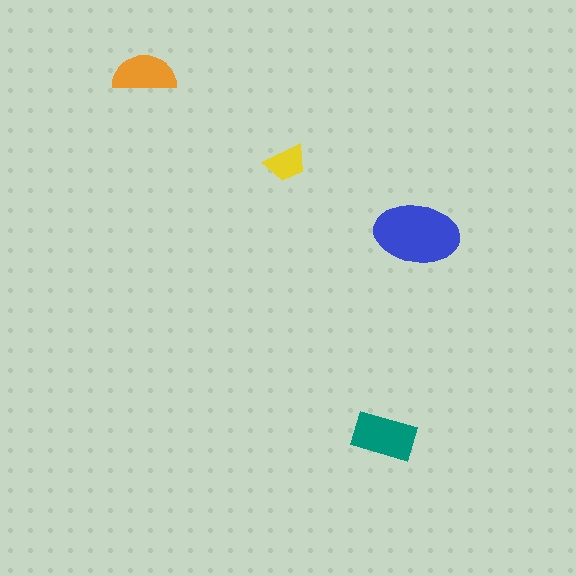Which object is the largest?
The blue ellipse.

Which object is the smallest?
The yellow trapezoid.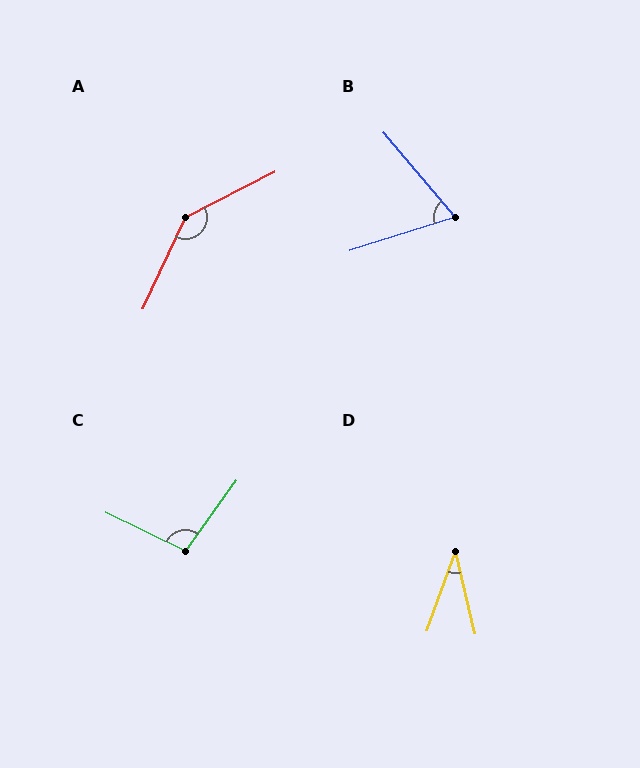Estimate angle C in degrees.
Approximately 100 degrees.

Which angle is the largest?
A, at approximately 142 degrees.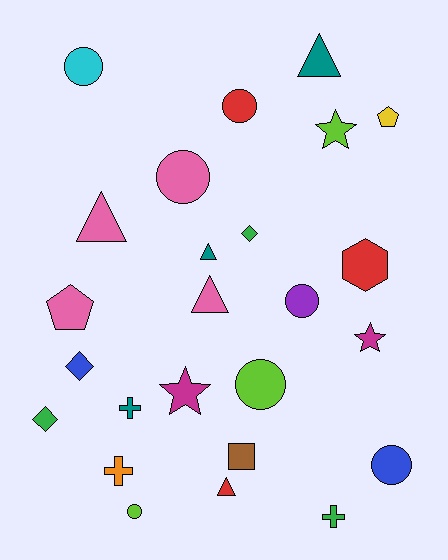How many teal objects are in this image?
There are 3 teal objects.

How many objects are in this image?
There are 25 objects.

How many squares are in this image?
There is 1 square.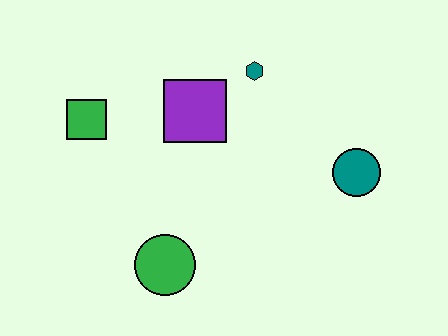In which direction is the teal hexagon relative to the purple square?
The teal hexagon is to the right of the purple square.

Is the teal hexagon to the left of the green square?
No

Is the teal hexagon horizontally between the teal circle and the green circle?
Yes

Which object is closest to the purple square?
The teal hexagon is closest to the purple square.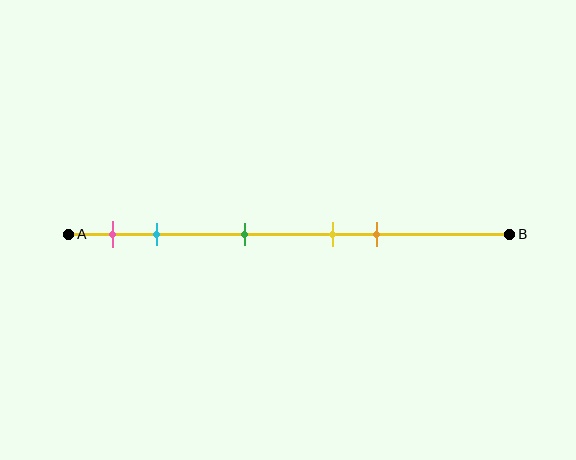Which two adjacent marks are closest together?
The yellow and orange marks are the closest adjacent pair.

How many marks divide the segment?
There are 5 marks dividing the segment.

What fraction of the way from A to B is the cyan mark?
The cyan mark is approximately 20% (0.2) of the way from A to B.